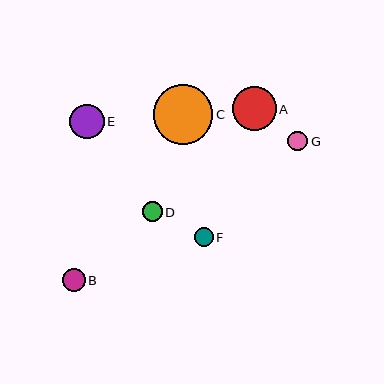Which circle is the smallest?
Circle F is the smallest with a size of approximately 19 pixels.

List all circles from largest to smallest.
From largest to smallest: C, A, E, B, D, G, F.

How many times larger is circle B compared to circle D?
Circle B is approximately 1.1 times the size of circle D.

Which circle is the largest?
Circle C is the largest with a size of approximately 60 pixels.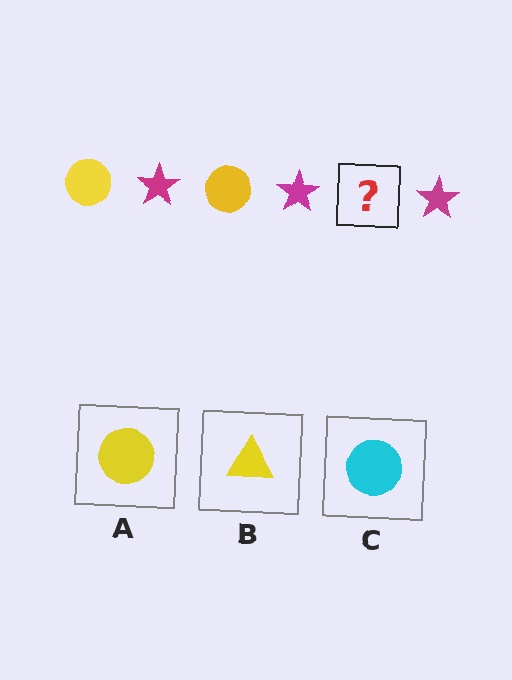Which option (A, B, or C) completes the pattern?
A.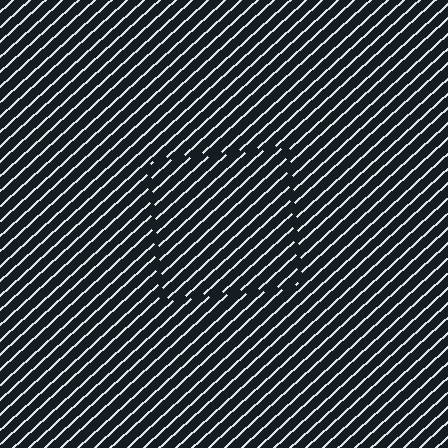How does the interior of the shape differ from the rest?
The interior of the shape contains the same grating, shifted by half a period — the contour is defined by the phase discontinuity where line-ends from the inner and outer gratings abut.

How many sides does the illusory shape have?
4 sides — the line-ends trace a square.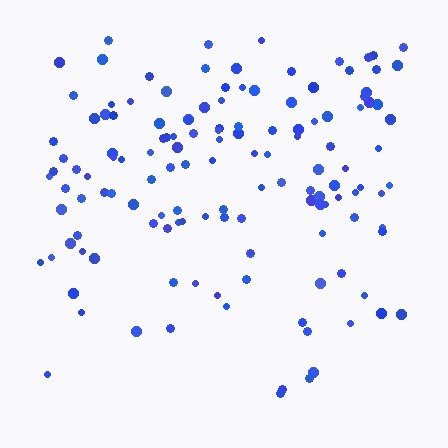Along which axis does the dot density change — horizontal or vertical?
Vertical.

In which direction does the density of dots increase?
From bottom to top, with the top side densest.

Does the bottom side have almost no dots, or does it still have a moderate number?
Still a moderate number, just noticeably fewer than the top.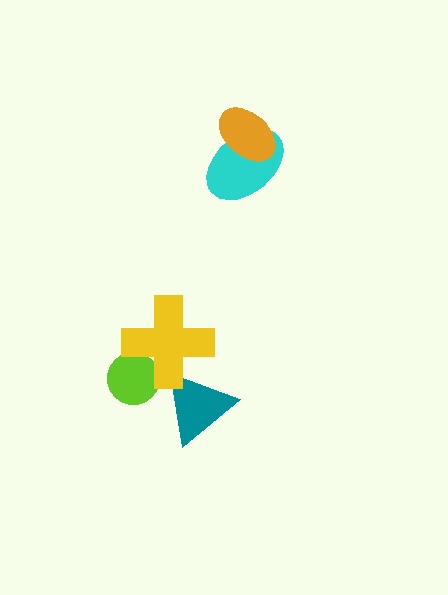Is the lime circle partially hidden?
Yes, it is partially covered by another shape.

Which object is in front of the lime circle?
The yellow cross is in front of the lime circle.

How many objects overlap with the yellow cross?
2 objects overlap with the yellow cross.